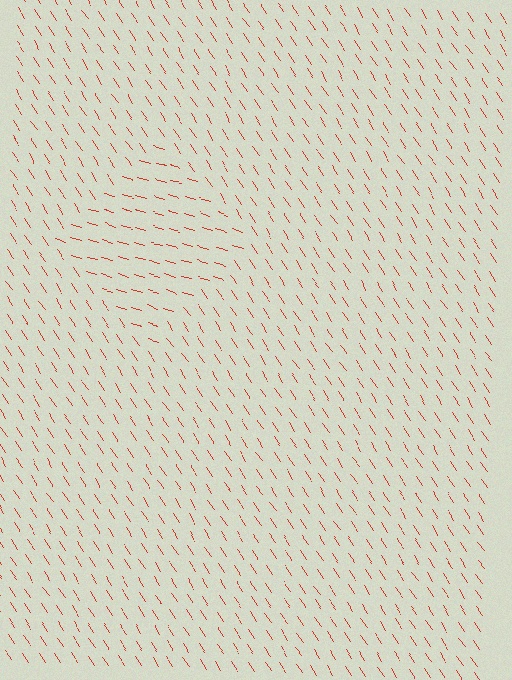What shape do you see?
I see a diamond.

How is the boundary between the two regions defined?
The boundary is defined purely by a change in line orientation (approximately 40 degrees difference). All lines are the same color and thickness.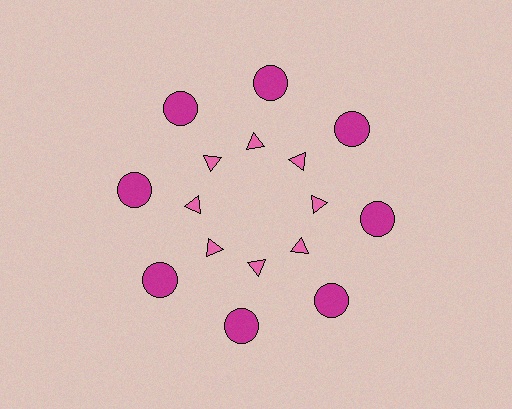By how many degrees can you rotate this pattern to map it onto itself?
The pattern maps onto itself every 45 degrees of rotation.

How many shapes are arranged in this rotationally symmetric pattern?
There are 16 shapes, arranged in 8 groups of 2.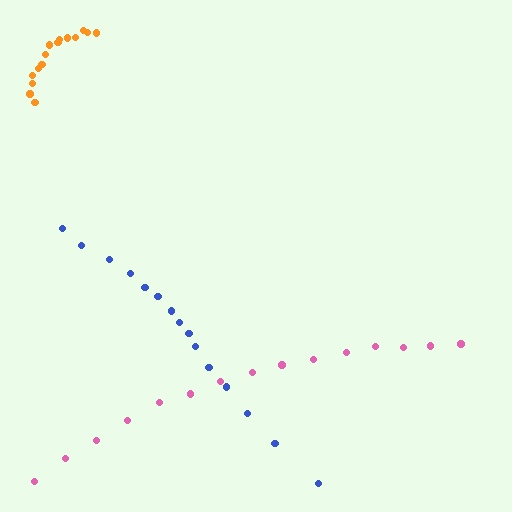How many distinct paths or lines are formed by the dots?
There are 3 distinct paths.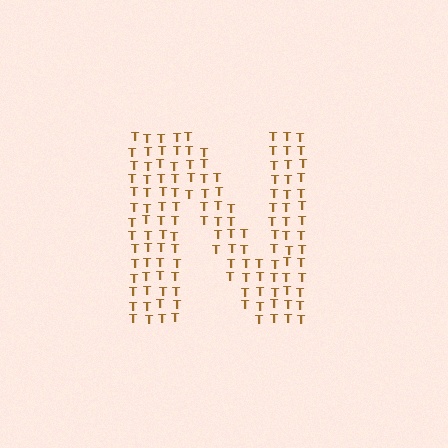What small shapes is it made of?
It is made of small letter T's.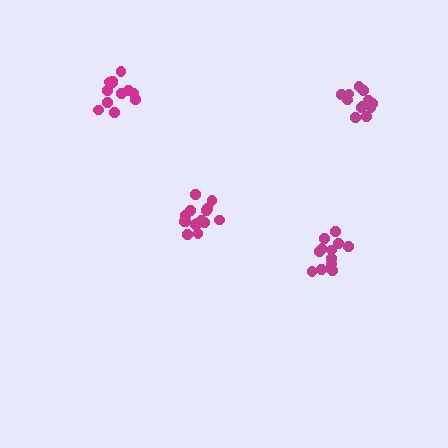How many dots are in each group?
Group 1: 15 dots, Group 2: 14 dots, Group 3: 12 dots, Group 4: 12 dots (53 total).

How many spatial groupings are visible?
There are 4 spatial groupings.